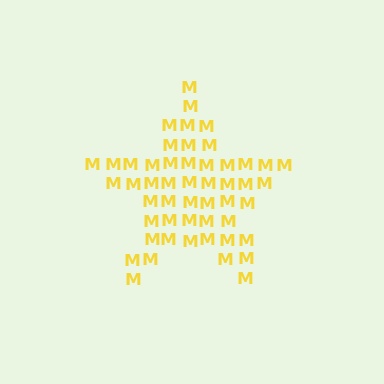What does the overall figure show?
The overall figure shows a star.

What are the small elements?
The small elements are letter M's.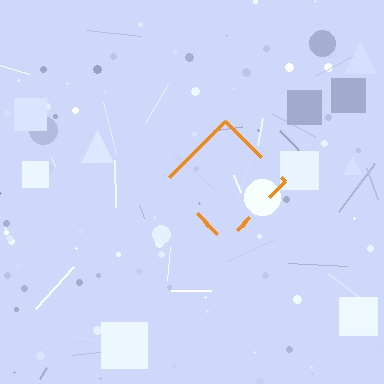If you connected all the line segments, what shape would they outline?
They would outline a diamond.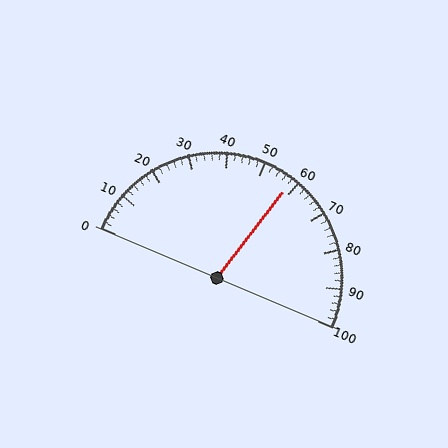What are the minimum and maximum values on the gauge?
The gauge ranges from 0 to 100.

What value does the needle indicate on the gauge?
The needle indicates approximately 58.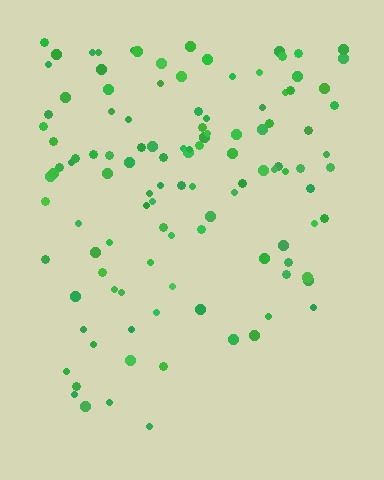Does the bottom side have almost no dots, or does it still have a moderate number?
Still a moderate number, just noticeably fewer than the top.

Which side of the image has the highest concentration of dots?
The top.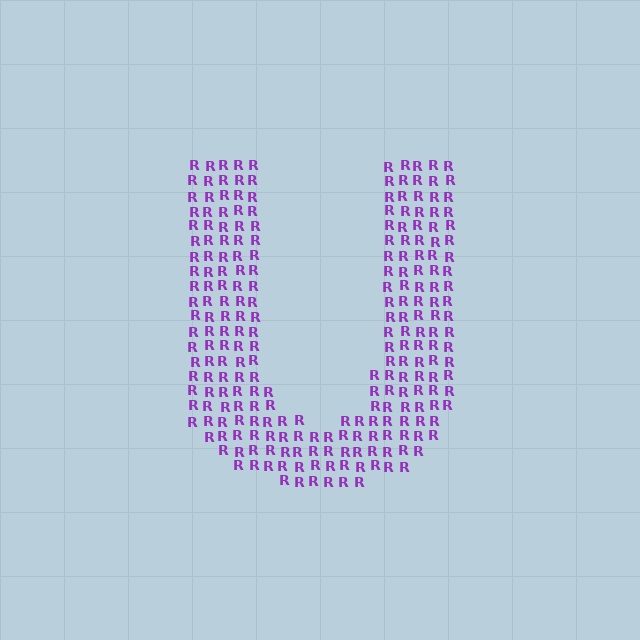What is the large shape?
The large shape is the letter U.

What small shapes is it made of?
It is made of small letter R's.